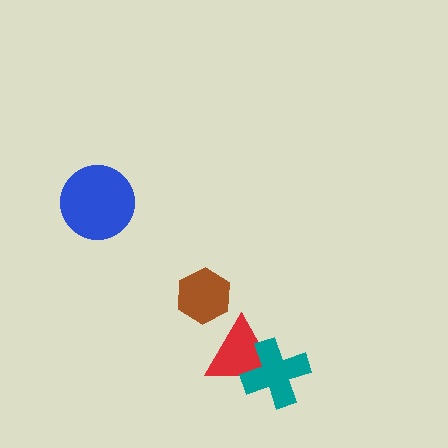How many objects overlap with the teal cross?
1 object overlaps with the teal cross.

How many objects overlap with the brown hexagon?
0 objects overlap with the brown hexagon.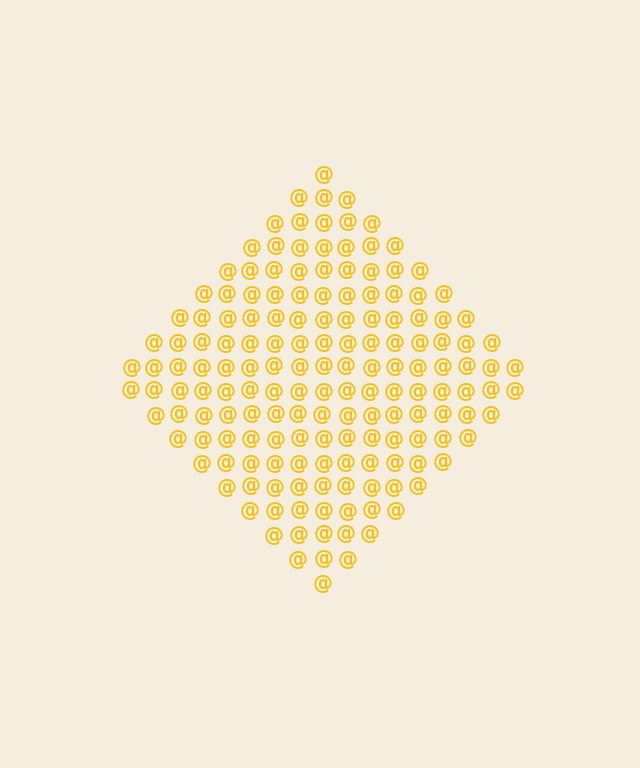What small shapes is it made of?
It is made of small at signs.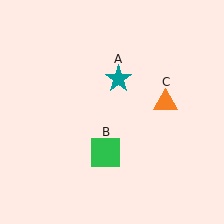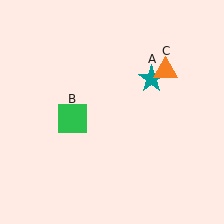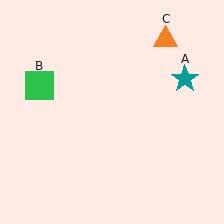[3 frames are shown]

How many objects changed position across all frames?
3 objects changed position: teal star (object A), green square (object B), orange triangle (object C).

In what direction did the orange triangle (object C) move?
The orange triangle (object C) moved up.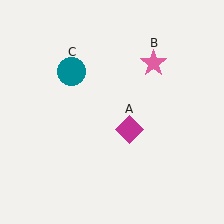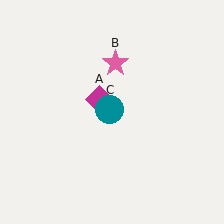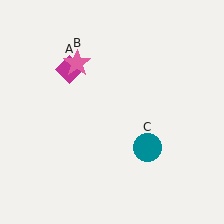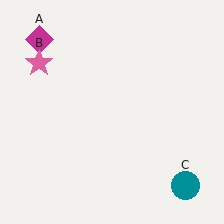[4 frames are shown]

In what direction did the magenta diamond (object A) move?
The magenta diamond (object A) moved up and to the left.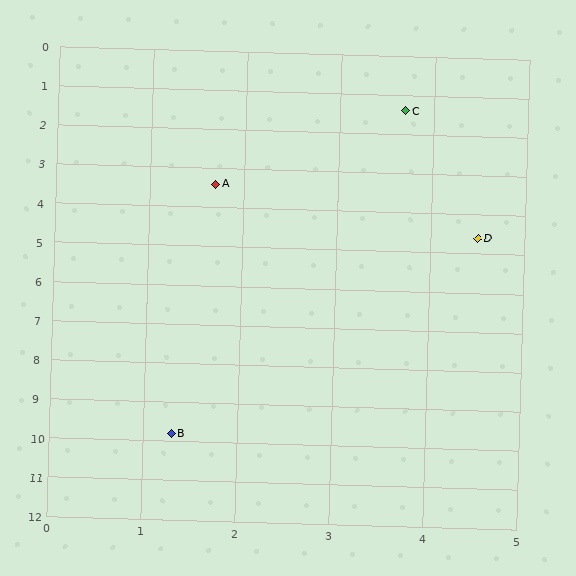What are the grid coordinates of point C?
Point C is at approximately (3.7, 1.4).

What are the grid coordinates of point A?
Point A is at approximately (1.7, 3.4).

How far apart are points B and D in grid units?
Points B and D are about 6.1 grid units apart.